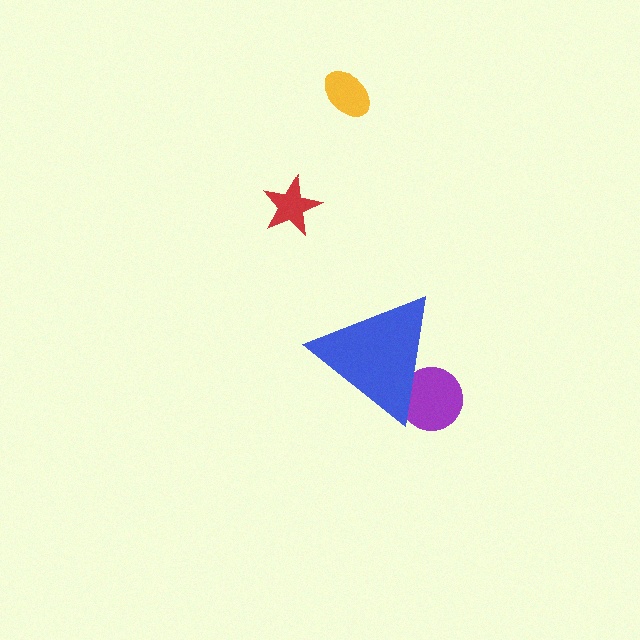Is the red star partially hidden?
No, the red star is fully visible.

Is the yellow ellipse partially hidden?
No, the yellow ellipse is fully visible.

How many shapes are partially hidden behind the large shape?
1 shape is partially hidden.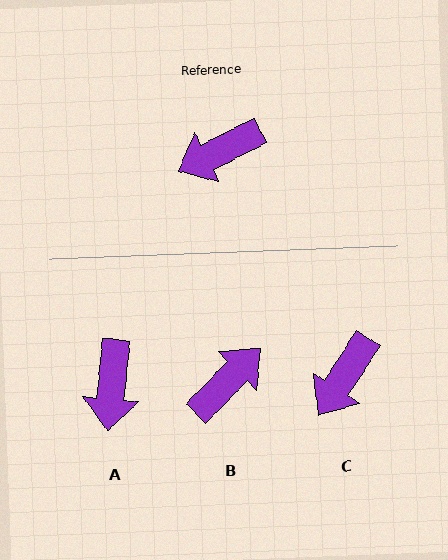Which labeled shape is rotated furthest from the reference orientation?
B, about 161 degrees away.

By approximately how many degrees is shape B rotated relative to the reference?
Approximately 161 degrees clockwise.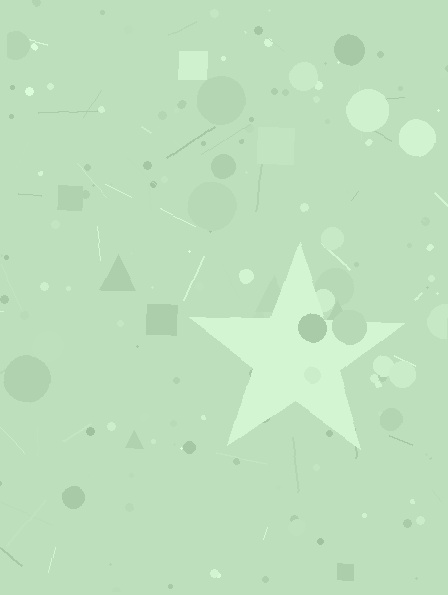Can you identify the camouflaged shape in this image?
The camouflaged shape is a star.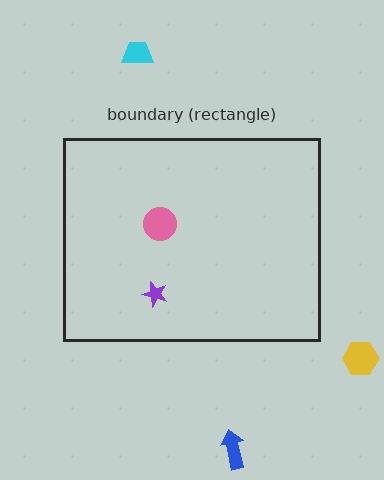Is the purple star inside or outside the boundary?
Inside.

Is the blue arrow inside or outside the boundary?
Outside.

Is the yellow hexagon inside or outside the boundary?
Outside.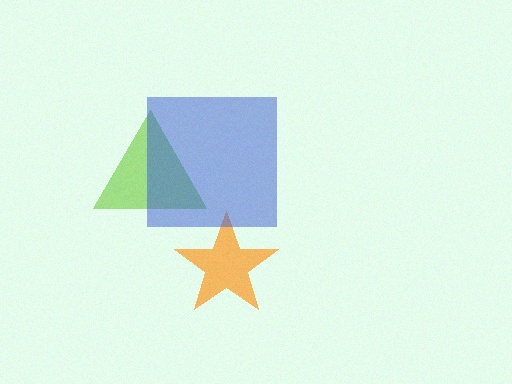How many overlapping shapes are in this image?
There are 3 overlapping shapes in the image.